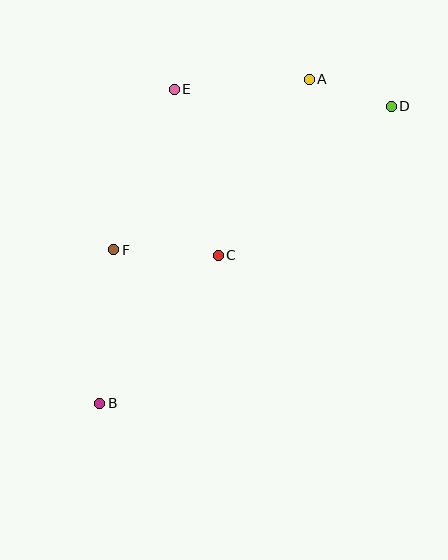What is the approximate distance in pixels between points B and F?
The distance between B and F is approximately 154 pixels.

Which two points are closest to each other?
Points A and D are closest to each other.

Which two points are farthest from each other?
Points B and D are farthest from each other.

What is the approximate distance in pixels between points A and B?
The distance between A and B is approximately 385 pixels.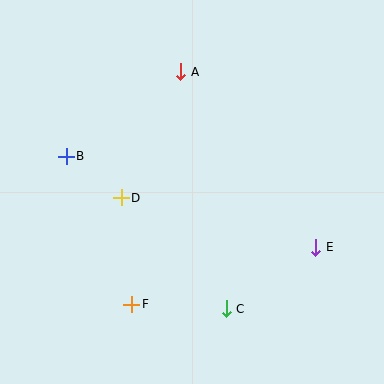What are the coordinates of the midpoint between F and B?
The midpoint between F and B is at (99, 230).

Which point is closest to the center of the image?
Point D at (121, 198) is closest to the center.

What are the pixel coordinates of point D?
Point D is at (121, 198).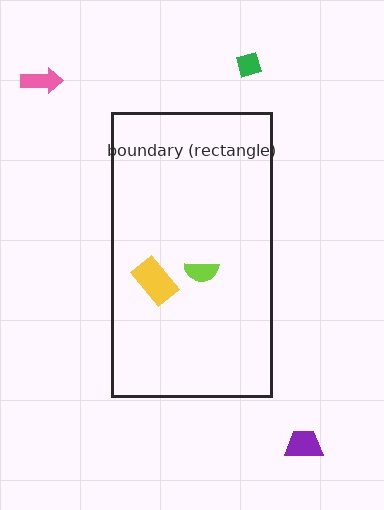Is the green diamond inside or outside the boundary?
Outside.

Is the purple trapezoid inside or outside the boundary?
Outside.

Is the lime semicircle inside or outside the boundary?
Inside.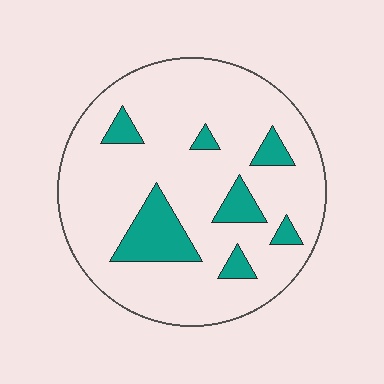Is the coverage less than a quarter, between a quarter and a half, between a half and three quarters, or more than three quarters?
Less than a quarter.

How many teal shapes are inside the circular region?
7.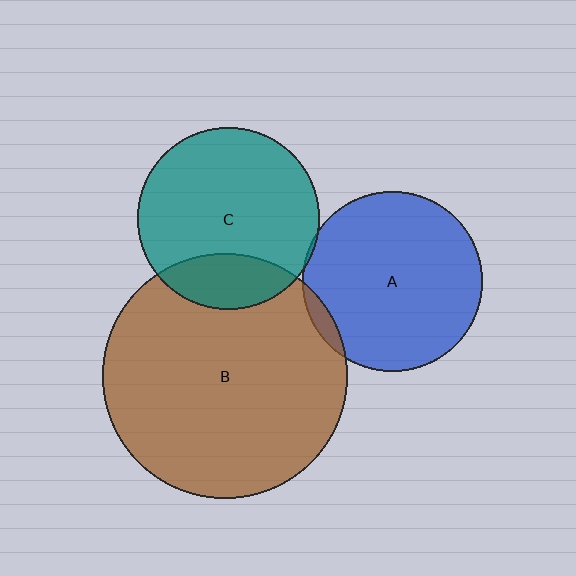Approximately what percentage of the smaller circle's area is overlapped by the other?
Approximately 20%.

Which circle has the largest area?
Circle B (brown).